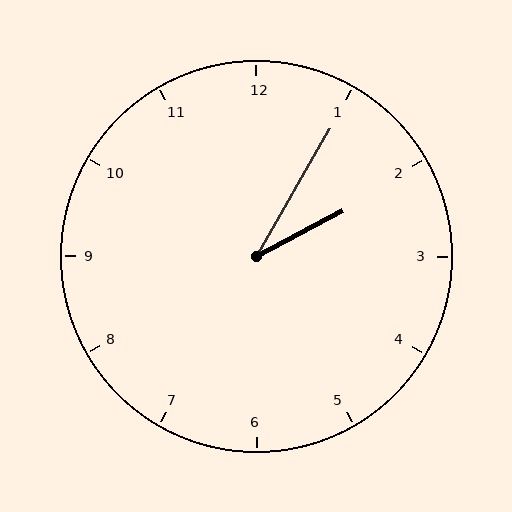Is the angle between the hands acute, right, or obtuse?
It is acute.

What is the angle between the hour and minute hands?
Approximately 32 degrees.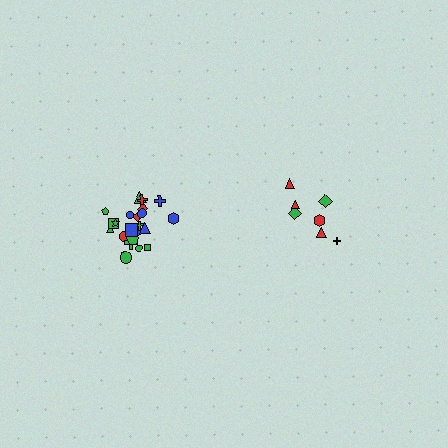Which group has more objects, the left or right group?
The left group.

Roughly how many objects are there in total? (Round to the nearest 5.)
Roughly 30 objects in total.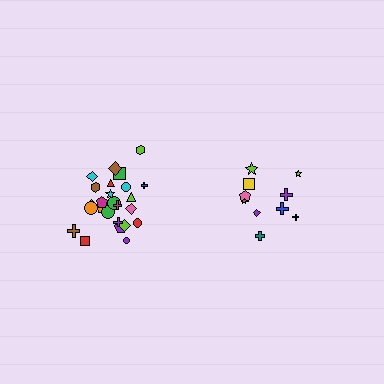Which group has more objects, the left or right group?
The left group.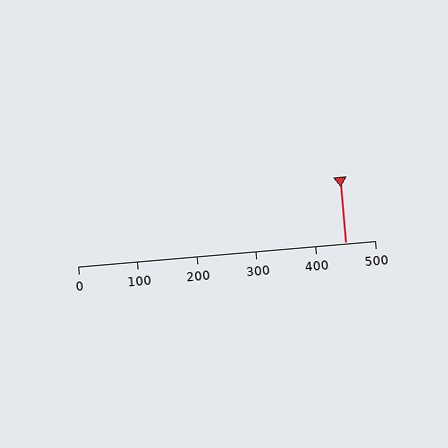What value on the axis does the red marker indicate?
The marker indicates approximately 450.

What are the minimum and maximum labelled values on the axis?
The axis runs from 0 to 500.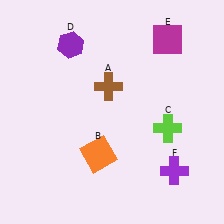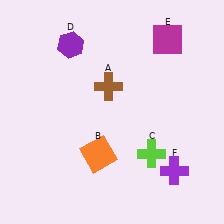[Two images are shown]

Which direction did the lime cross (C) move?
The lime cross (C) moved down.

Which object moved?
The lime cross (C) moved down.